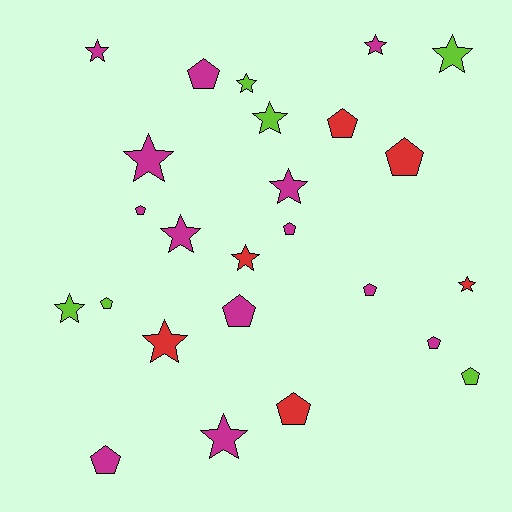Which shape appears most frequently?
Star, with 13 objects.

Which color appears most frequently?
Magenta, with 13 objects.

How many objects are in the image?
There are 25 objects.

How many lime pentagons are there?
There are 2 lime pentagons.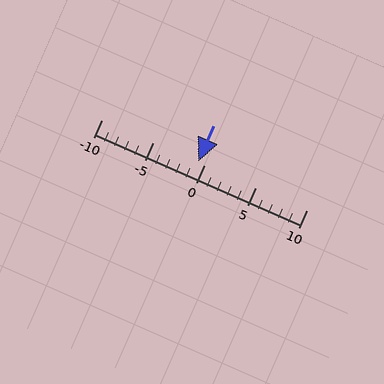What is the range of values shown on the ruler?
The ruler shows values from -10 to 10.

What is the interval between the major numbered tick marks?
The major tick marks are spaced 5 units apart.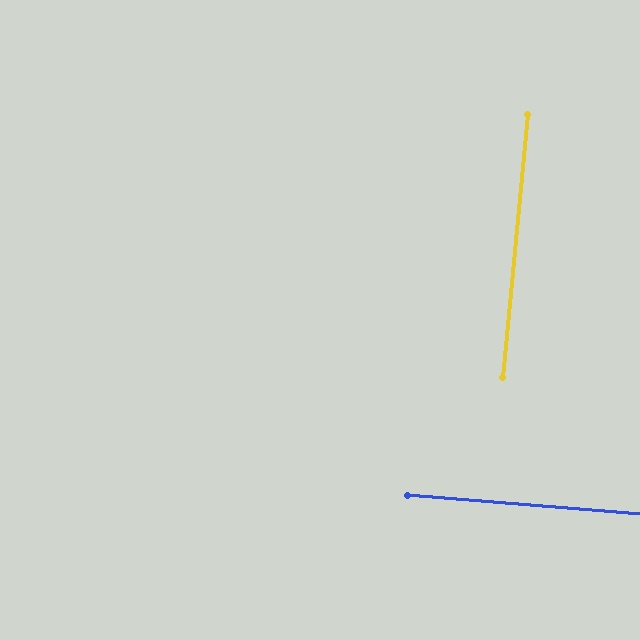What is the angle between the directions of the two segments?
Approximately 89 degrees.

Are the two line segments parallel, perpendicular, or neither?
Perpendicular — they meet at approximately 89°.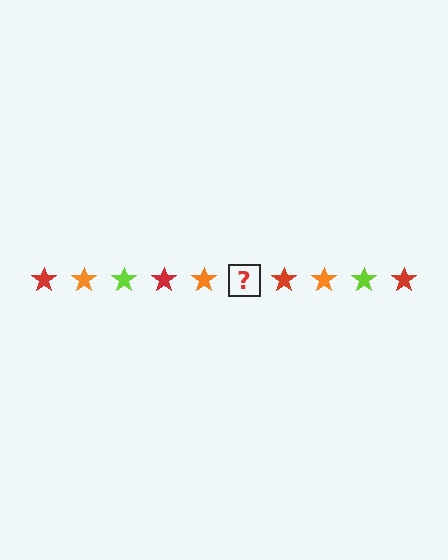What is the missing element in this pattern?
The missing element is a lime star.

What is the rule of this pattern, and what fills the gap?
The rule is that the pattern cycles through red, orange, lime stars. The gap should be filled with a lime star.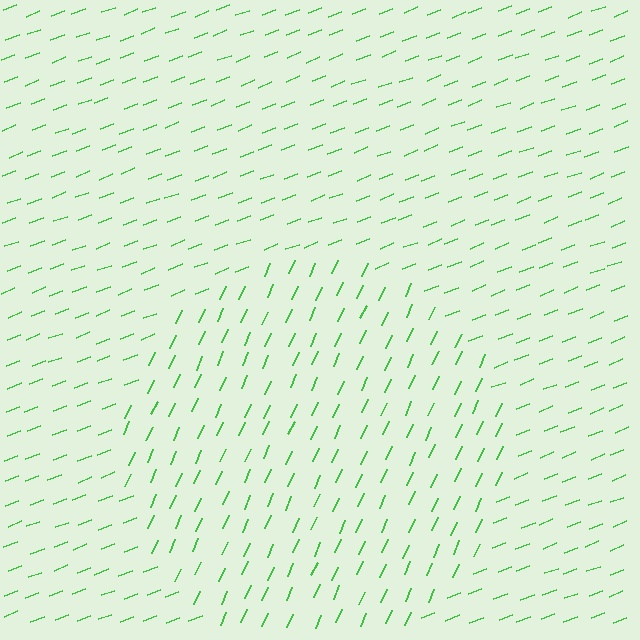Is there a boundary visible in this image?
Yes, there is a texture boundary formed by a change in line orientation.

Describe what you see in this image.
The image is filled with small green line segments. A circle region in the image has lines oriented differently from the surrounding lines, creating a visible texture boundary.